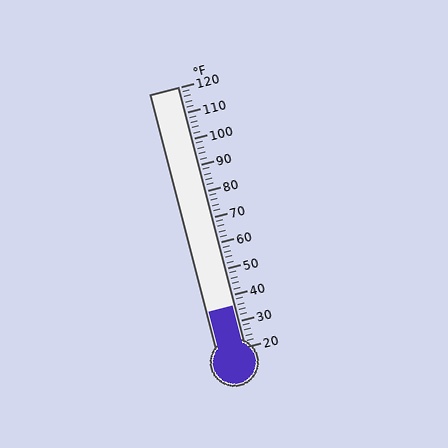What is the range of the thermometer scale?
The thermometer scale ranges from 20°F to 120°F.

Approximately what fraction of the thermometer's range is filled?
The thermometer is filled to approximately 15% of its range.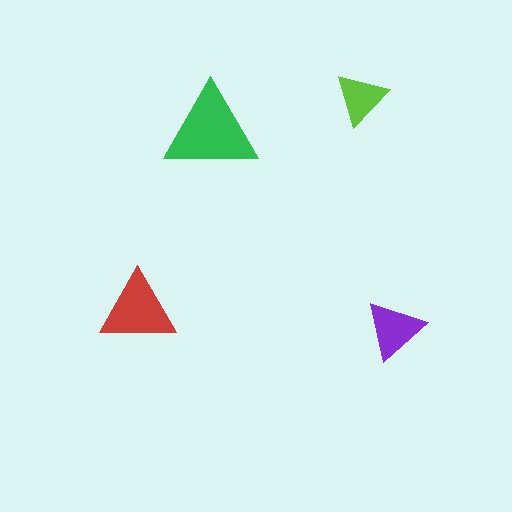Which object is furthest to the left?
The red triangle is leftmost.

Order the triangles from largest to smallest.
the green one, the red one, the purple one, the lime one.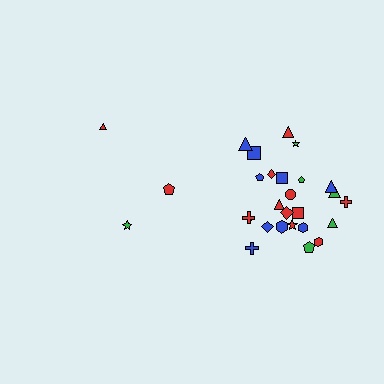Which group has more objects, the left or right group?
The right group.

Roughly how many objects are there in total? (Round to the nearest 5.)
Roughly 30 objects in total.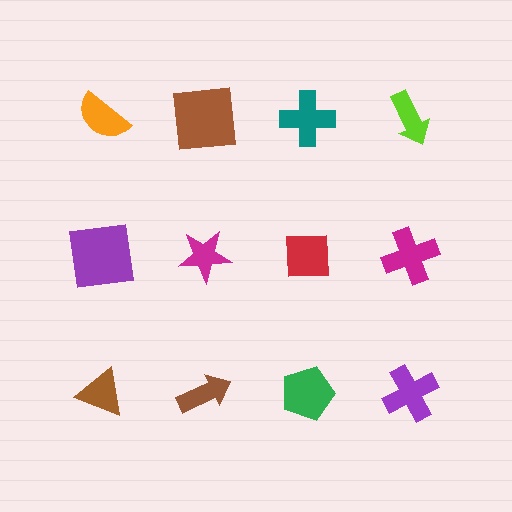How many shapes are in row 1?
4 shapes.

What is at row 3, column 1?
A brown triangle.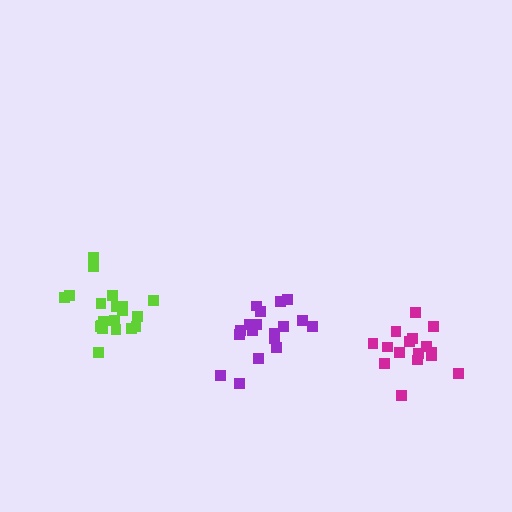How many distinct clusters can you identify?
There are 3 distinct clusters.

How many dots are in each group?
Group 1: 20 dots, Group 2: 19 dots, Group 3: 16 dots (55 total).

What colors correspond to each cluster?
The clusters are colored: lime, purple, magenta.